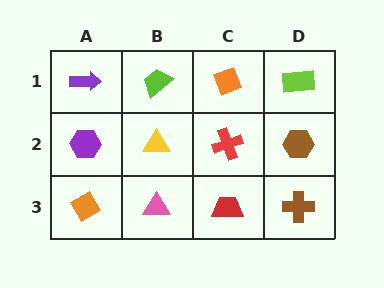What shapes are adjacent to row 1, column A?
A purple hexagon (row 2, column A), a lime trapezoid (row 1, column B).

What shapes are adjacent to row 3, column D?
A brown hexagon (row 2, column D), a red trapezoid (row 3, column C).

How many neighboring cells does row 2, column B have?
4.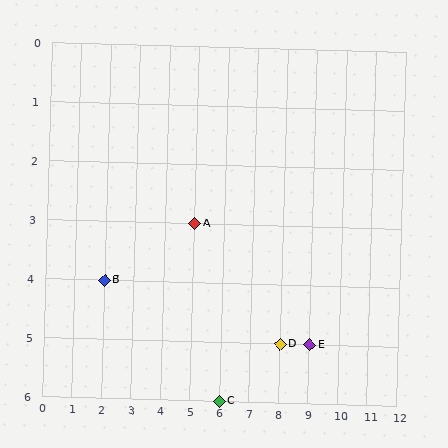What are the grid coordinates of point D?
Point D is at grid coordinates (8, 5).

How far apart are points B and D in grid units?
Points B and D are 6 columns and 1 row apart (about 6.1 grid units diagonally).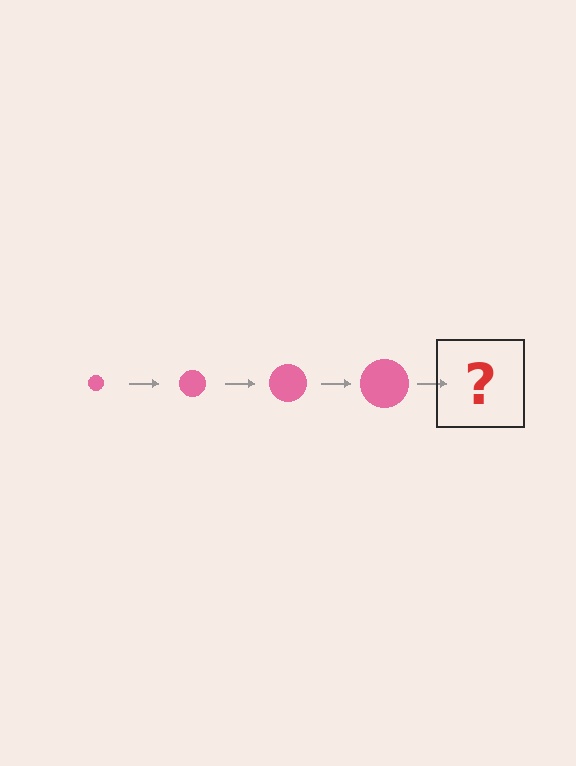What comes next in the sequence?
The next element should be a pink circle, larger than the previous one.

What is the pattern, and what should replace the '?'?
The pattern is that the circle gets progressively larger each step. The '?' should be a pink circle, larger than the previous one.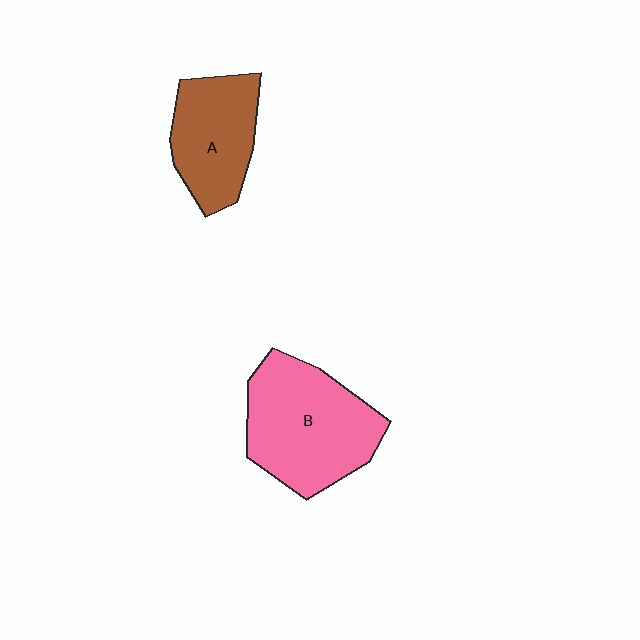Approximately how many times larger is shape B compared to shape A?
Approximately 1.4 times.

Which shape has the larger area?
Shape B (pink).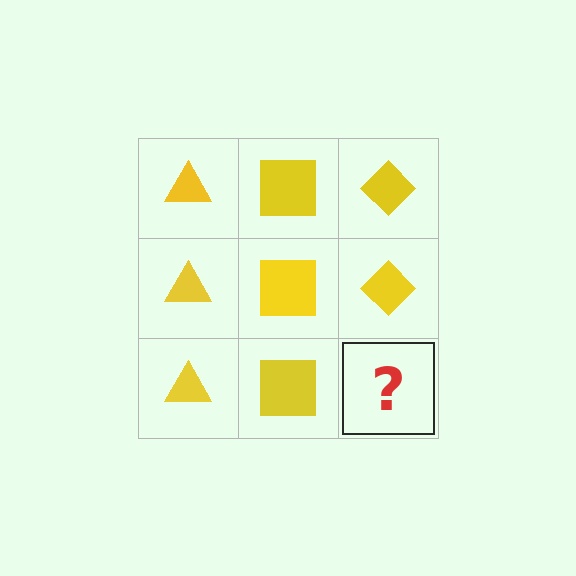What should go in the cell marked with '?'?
The missing cell should contain a yellow diamond.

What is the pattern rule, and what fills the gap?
The rule is that each column has a consistent shape. The gap should be filled with a yellow diamond.